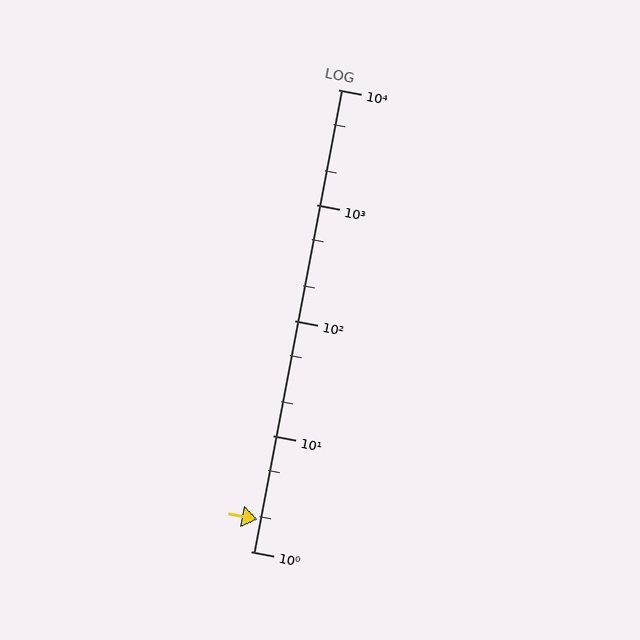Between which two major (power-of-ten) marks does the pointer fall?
The pointer is between 1 and 10.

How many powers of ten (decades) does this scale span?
The scale spans 4 decades, from 1 to 10000.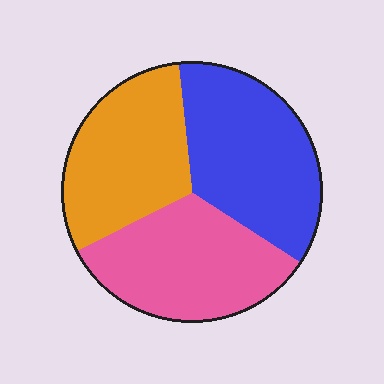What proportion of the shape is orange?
Orange covers around 30% of the shape.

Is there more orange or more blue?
Blue.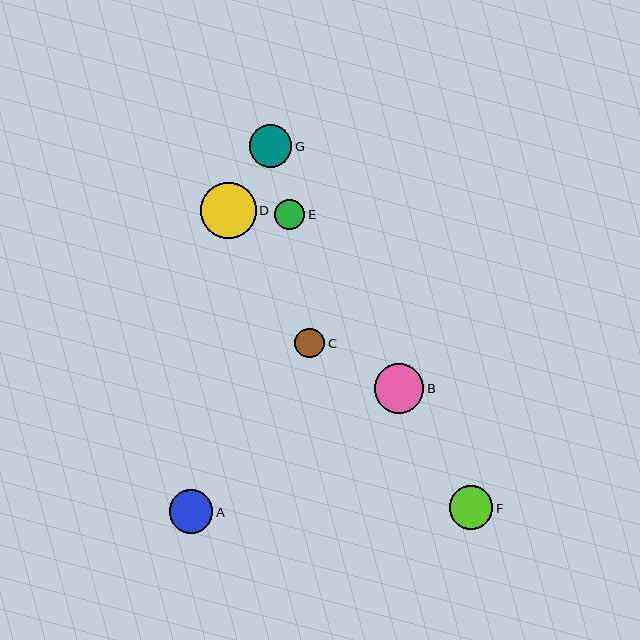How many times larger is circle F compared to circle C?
Circle F is approximately 1.5 times the size of circle C.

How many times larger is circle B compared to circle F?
Circle B is approximately 1.2 times the size of circle F.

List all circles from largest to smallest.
From largest to smallest: D, B, F, A, G, C, E.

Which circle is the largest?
Circle D is the largest with a size of approximately 56 pixels.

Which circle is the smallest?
Circle E is the smallest with a size of approximately 30 pixels.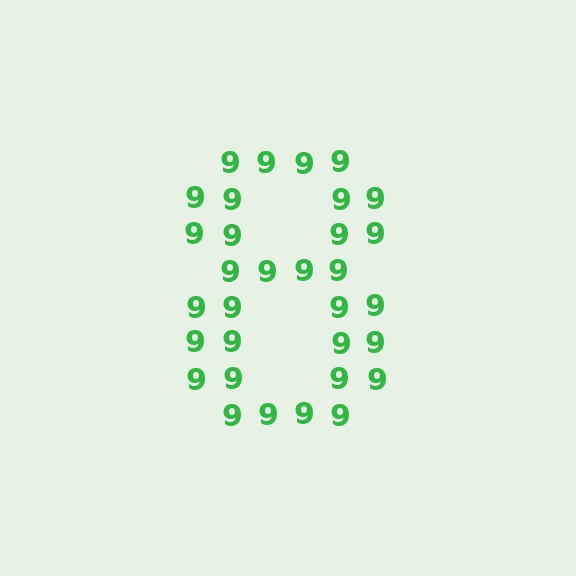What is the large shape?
The large shape is the digit 8.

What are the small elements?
The small elements are digit 9's.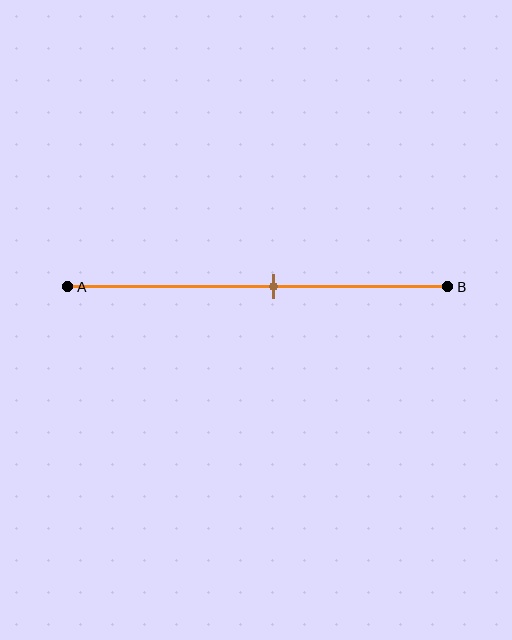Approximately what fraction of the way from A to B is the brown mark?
The brown mark is approximately 55% of the way from A to B.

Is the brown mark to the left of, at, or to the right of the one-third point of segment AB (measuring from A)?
The brown mark is to the right of the one-third point of segment AB.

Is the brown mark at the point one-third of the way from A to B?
No, the mark is at about 55% from A, not at the 33% one-third point.